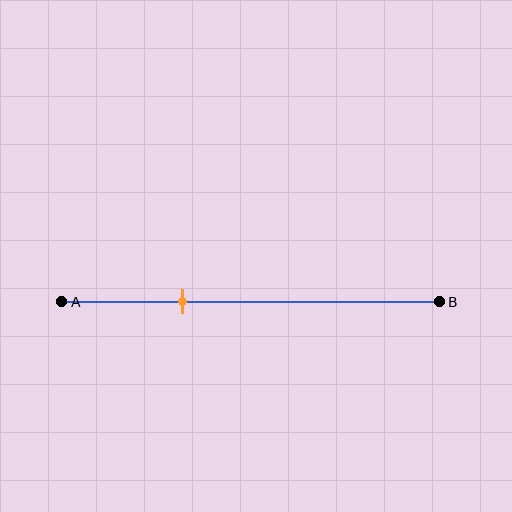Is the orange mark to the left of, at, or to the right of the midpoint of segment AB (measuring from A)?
The orange mark is to the left of the midpoint of segment AB.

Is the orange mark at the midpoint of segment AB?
No, the mark is at about 30% from A, not at the 50% midpoint.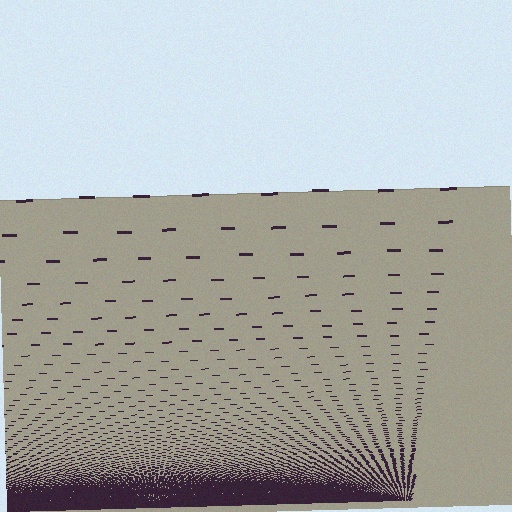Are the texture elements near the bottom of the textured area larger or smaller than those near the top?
Smaller. The gradient is inverted — elements near the bottom are smaller and denser.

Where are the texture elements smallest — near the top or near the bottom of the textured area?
Near the bottom.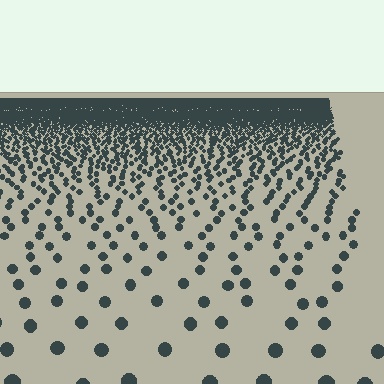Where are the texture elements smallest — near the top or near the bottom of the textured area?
Near the top.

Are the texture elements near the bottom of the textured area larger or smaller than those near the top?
Larger. Near the bottom, elements are closer to the viewer and appear at a bigger on-screen size.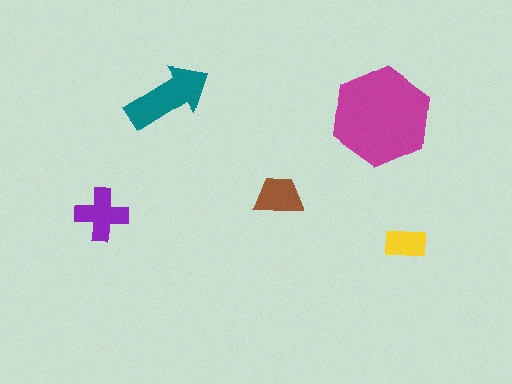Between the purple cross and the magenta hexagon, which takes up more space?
The magenta hexagon.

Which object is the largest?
The magenta hexagon.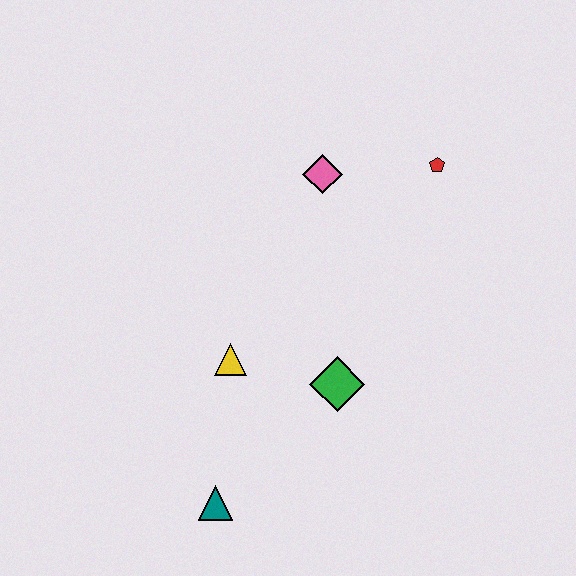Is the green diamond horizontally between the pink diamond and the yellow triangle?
No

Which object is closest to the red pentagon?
The pink diamond is closest to the red pentagon.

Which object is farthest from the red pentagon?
The teal triangle is farthest from the red pentagon.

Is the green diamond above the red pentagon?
No